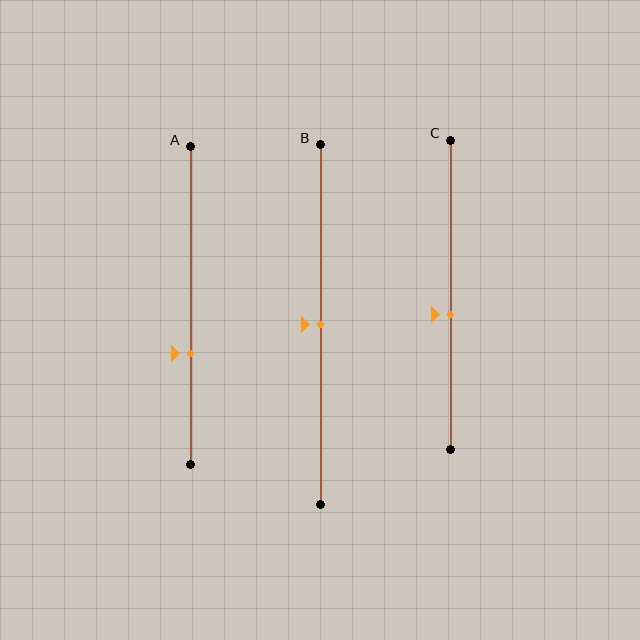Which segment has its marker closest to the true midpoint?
Segment B has its marker closest to the true midpoint.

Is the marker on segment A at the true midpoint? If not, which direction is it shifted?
No, the marker on segment A is shifted downward by about 15% of the segment length.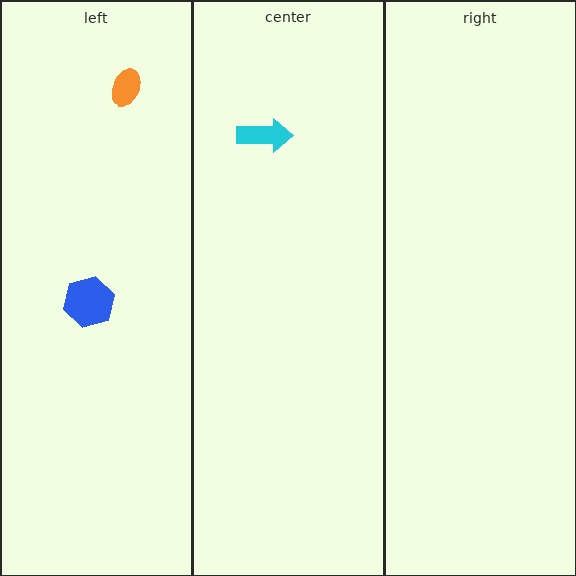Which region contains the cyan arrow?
The center region.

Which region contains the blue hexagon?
The left region.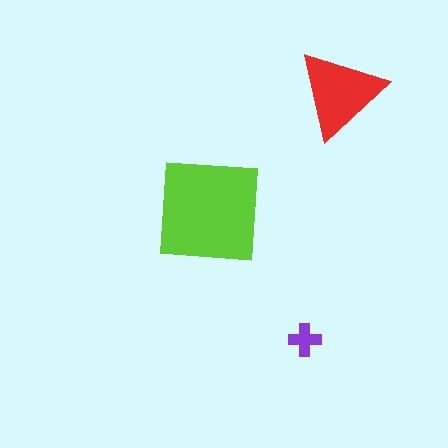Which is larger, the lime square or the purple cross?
The lime square.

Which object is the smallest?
The purple cross.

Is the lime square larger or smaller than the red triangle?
Larger.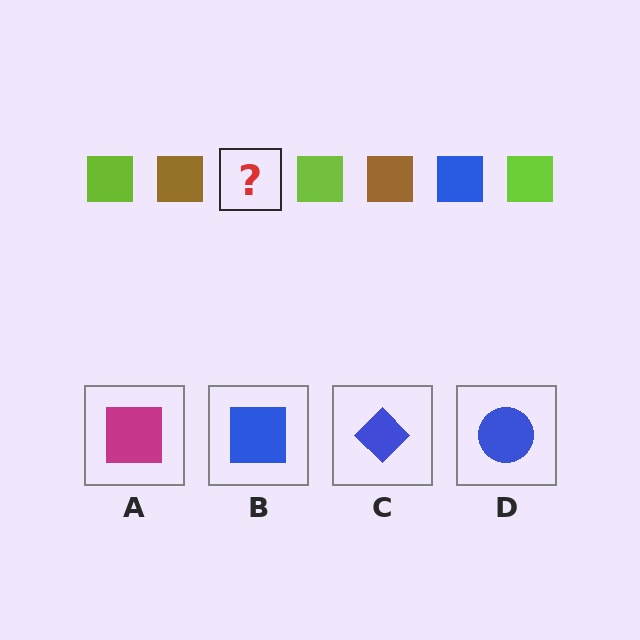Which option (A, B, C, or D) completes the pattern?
B.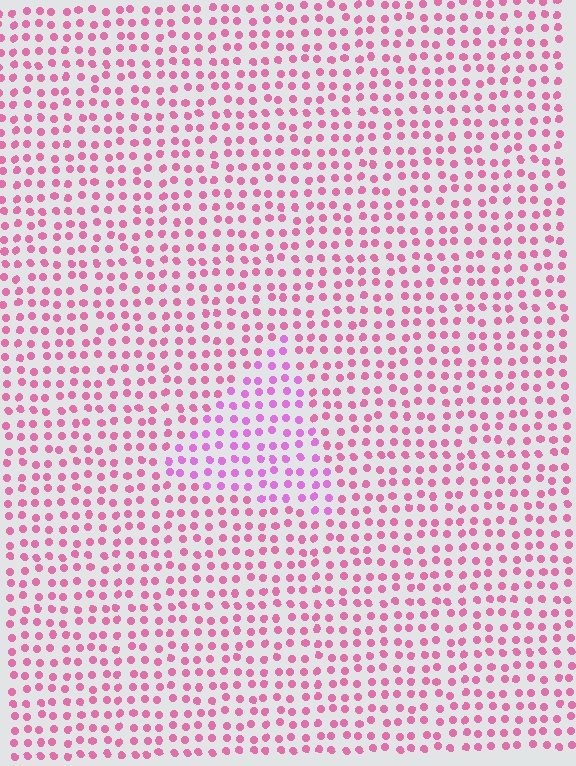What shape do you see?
I see a triangle.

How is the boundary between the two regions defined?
The boundary is defined purely by a slight shift in hue (about 31 degrees). Spacing, size, and orientation are identical on both sides.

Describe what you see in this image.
The image is filled with small pink elements in a uniform arrangement. A triangle-shaped region is visible where the elements are tinted to a slightly different hue, forming a subtle color boundary.